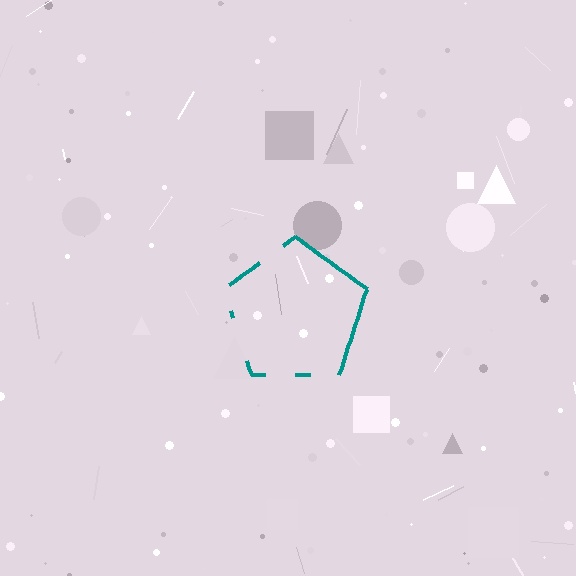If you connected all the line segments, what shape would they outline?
They would outline a pentagon.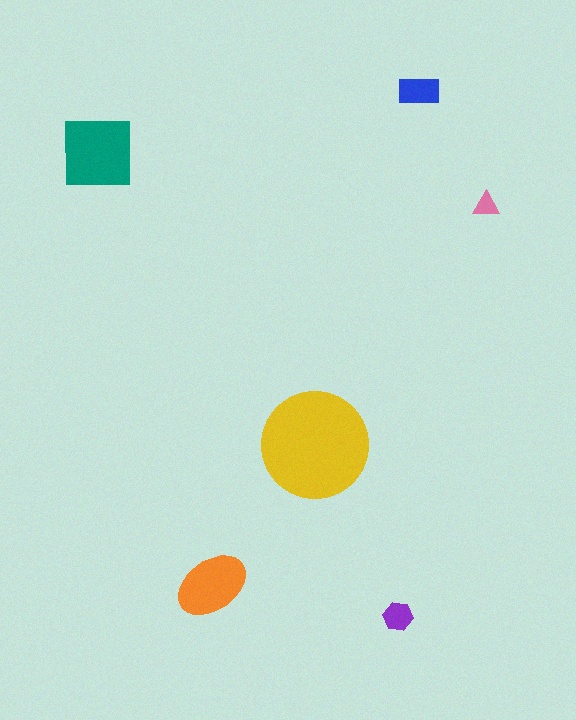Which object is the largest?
The yellow circle.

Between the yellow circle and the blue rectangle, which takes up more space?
The yellow circle.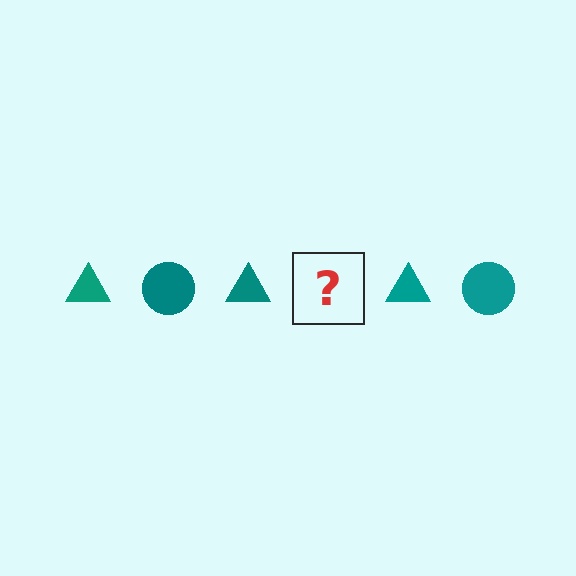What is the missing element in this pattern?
The missing element is a teal circle.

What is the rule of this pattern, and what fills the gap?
The rule is that the pattern cycles through triangle, circle shapes in teal. The gap should be filled with a teal circle.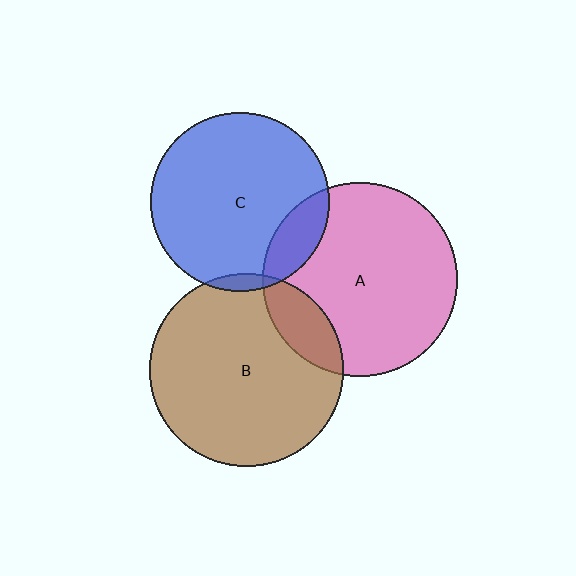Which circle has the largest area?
Circle A (pink).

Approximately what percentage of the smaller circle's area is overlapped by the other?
Approximately 15%.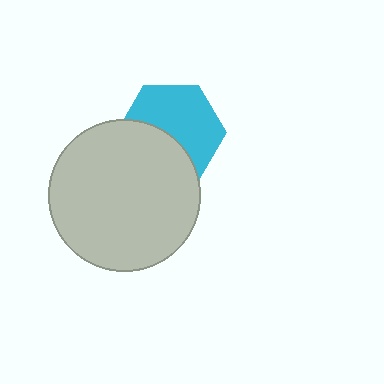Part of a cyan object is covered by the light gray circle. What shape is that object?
It is a hexagon.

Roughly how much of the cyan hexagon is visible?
About half of it is visible (roughly 58%).